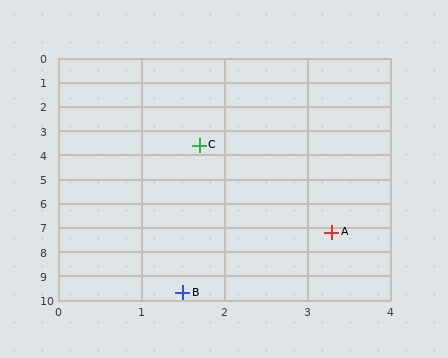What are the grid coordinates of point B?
Point B is at approximately (1.5, 9.7).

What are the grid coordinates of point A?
Point A is at approximately (3.3, 7.2).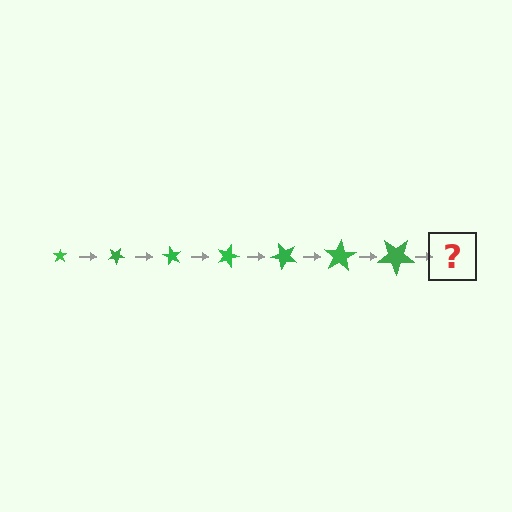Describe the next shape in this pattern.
It should be a star, larger than the previous one and rotated 210 degrees from the start.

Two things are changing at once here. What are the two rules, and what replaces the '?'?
The two rules are that the star grows larger each step and it rotates 30 degrees each step. The '?' should be a star, larger than the previous one and rotated 210 degrees from the start.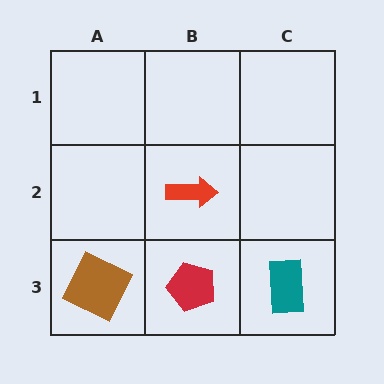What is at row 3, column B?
A red pentagon.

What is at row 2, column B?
A red arrow.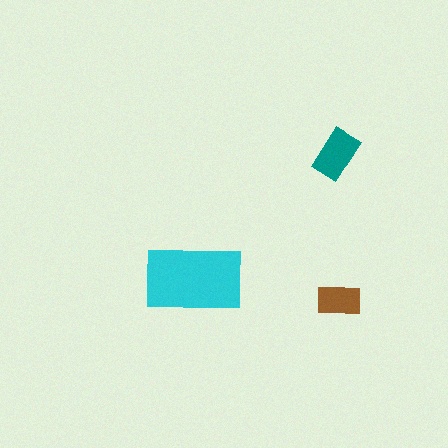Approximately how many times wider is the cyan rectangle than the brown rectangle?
About 2 times wider.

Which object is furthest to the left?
The cyan rectangle is leftmost.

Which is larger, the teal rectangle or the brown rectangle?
The teal one.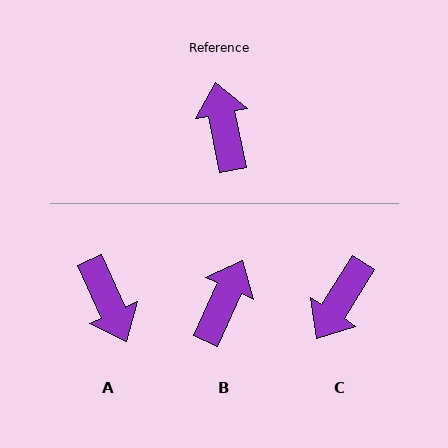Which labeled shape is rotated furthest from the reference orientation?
A, about 167 degrees away.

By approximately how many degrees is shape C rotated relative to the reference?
Approximately 137 degrees counter-clockwise.